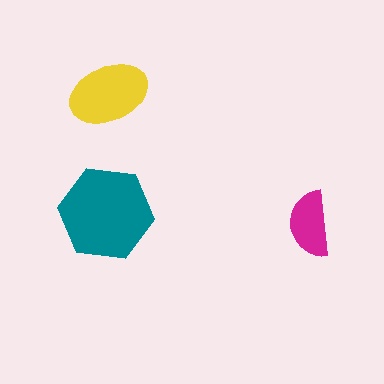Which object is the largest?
The teal hexagon.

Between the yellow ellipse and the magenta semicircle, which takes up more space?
The yellow ellipse.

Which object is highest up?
The yellow ellipse is topmost.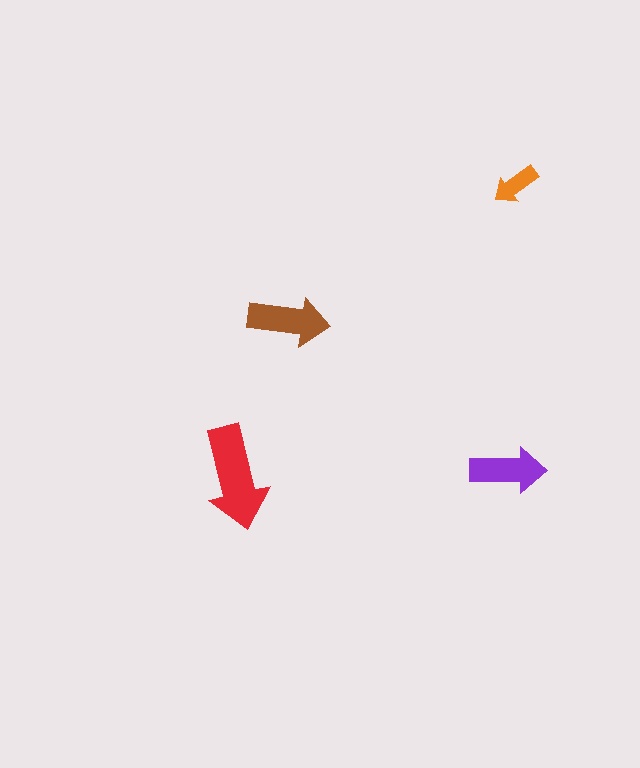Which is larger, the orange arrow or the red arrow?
The red one.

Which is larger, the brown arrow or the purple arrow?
The brown one.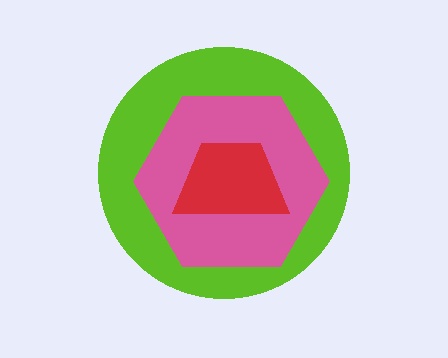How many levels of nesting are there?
3.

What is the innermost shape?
The red trapezoid.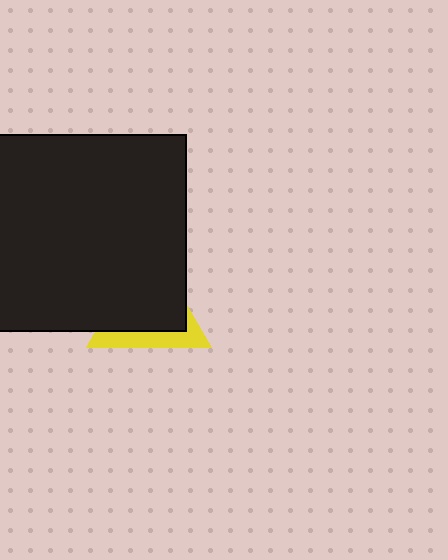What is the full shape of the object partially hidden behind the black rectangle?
The partially hidden object is a yellow triangle.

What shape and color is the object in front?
The object in front is a black rectangle.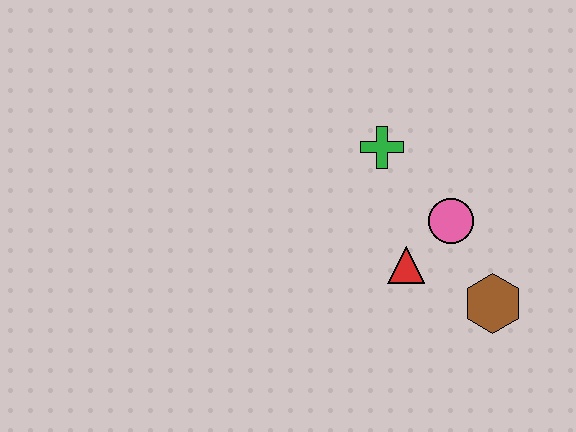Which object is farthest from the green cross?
The brown hexagon is farthest from the green cross.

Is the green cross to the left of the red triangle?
Yes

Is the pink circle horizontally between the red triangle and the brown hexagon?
Yes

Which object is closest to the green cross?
The pink circle is closest to the green cross.